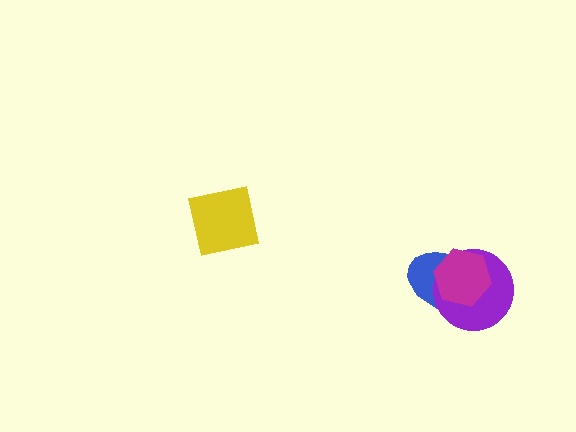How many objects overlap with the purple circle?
2 objects overlap with the purple circle.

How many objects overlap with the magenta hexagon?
2 objects overlap with the magenta hexagon.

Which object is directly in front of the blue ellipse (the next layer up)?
The purple circle is directly in front of the blue ellipse.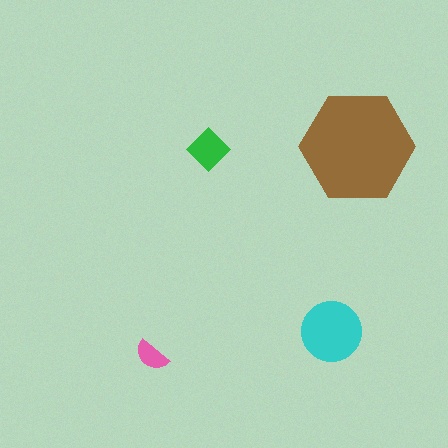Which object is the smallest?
The pink semicircle.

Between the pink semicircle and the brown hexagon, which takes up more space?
The brown hexagon.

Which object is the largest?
The brown hexagon.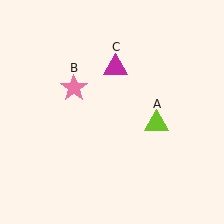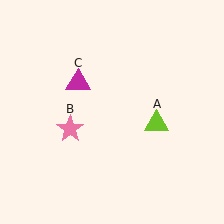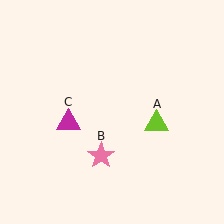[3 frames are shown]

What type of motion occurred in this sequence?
The pink star (object B), magenta triangle (object C) rotated counterclockwise around the center of the scene.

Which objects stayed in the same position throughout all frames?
Lime triangle (object A) remained stationary.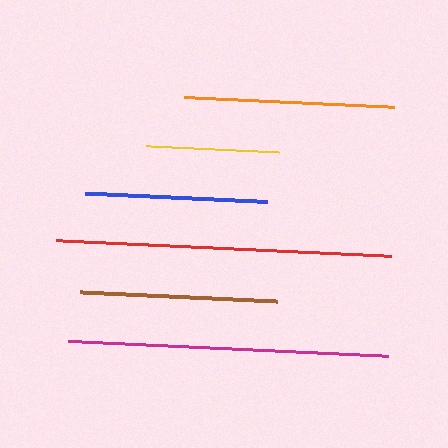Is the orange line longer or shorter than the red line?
The red line is longer than the orange line.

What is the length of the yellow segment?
The yellow segment is approximately 134 pixels long.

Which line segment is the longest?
The red line is the longest at approximately 336 pixels.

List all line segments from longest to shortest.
From longest to shortest: red, magenta, orange, brown, blue, yellow.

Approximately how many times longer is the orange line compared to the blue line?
The orange line is approximately 1.2 times the length of the blue line.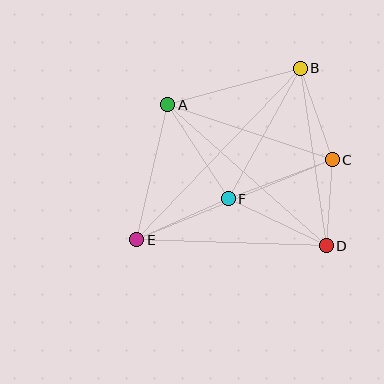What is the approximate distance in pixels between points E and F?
The distance between E and F is approximately 100 pixels.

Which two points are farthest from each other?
Points B and E are farthest from each other.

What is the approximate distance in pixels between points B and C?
The distance between B and C is approximately 97 pixels.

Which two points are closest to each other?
Points C and D are closest to each other.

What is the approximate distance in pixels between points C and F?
The distance between C and F is approximately 111 pixels.